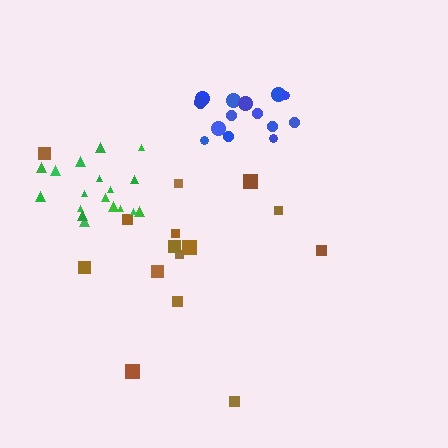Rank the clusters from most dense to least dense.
green, blue, brown.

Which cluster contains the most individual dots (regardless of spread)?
Green (18).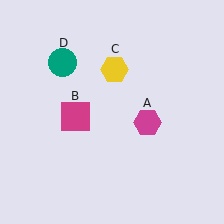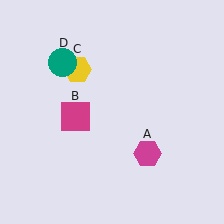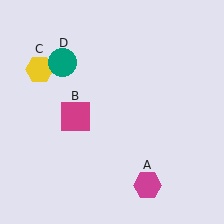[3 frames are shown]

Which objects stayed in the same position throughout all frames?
Magenta square (object B) and teal circle (object D) remained stationary.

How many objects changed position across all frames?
2 objects changed position: magenta hexagon (object A), yellow hexagon (object C).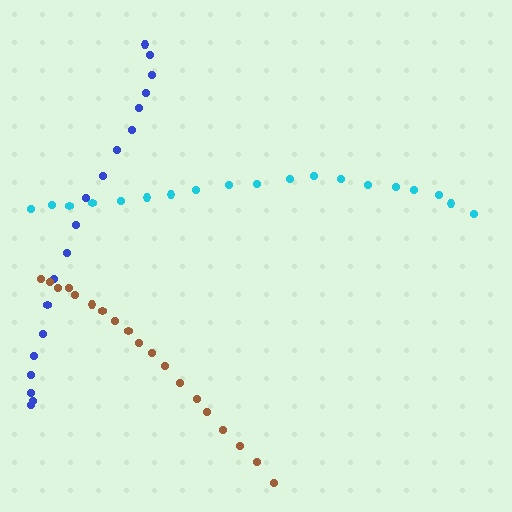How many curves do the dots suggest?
There are 3 distinct paths.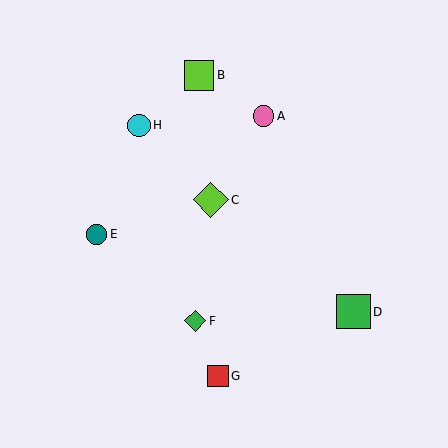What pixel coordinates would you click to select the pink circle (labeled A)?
Click at (264, 116) to select the pink circle A.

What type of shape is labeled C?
Shape C is a lime diamond.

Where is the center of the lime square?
The center of the lime square is at (199, 75).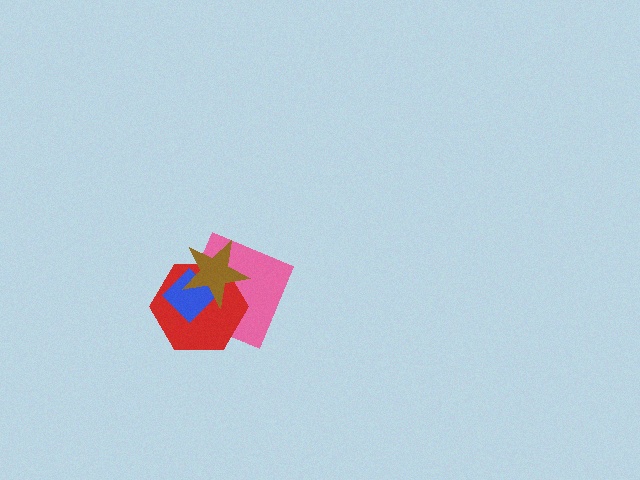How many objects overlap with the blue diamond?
3 objects overlap with the blue diamond.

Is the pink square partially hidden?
Yes, it is partially covered by another shape.